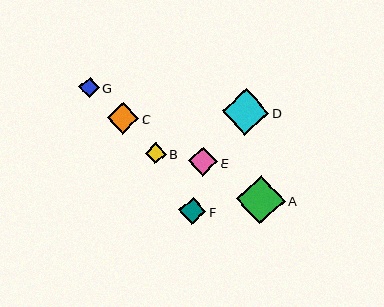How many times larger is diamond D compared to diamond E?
Diamond D is approximately 1.6 times the size of diamond E.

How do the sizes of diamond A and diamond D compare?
Diamond A and diamond D are approximately the same size.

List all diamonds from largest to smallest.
From largest to smallest: A, D, C, E, F, B, G.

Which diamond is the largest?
Diamond A is the largest with a size of approximately 48 pixels.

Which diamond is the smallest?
Diamond G is the smallest with a size of approximately 20 pixels.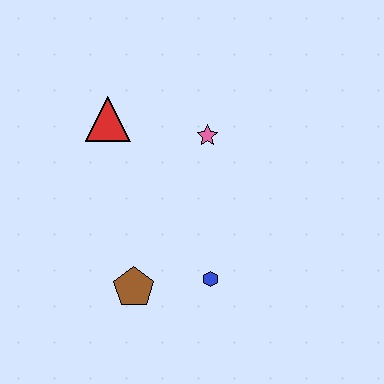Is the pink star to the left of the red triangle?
No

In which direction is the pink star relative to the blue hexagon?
The pink star is above the blue hexagon.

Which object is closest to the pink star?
The red triangle is closest to the pink star.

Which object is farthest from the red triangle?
The blue hexagon is farthest from the red triangle.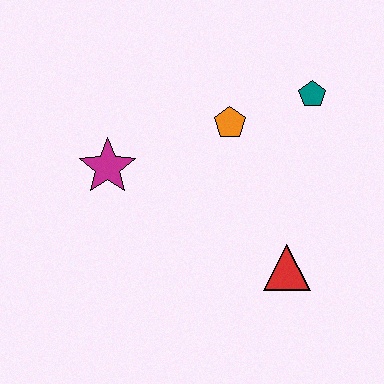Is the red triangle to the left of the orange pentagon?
No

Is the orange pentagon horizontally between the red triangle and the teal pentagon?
No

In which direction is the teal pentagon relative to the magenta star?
The teal pentagon is to the right of the magenta star.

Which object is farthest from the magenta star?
The teal pentagon is farthest from the magenta star.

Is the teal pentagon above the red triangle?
Yes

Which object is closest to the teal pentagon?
The orange pentagon is closest to the teal pentagon.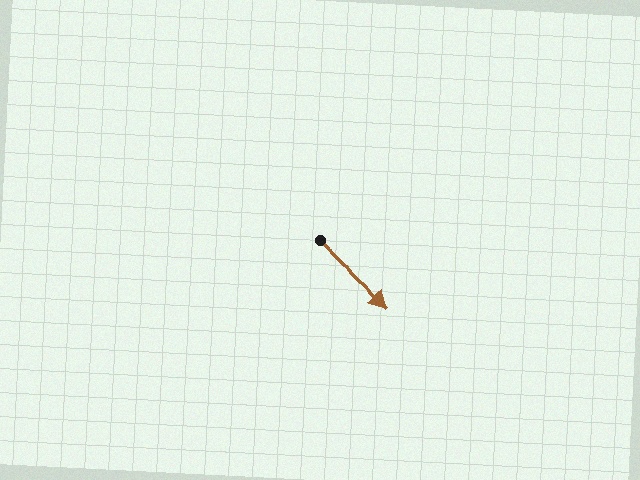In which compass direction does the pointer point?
Southeast.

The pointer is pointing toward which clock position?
Roughly 4 o'clock.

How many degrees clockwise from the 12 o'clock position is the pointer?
Approximately 133 degrees.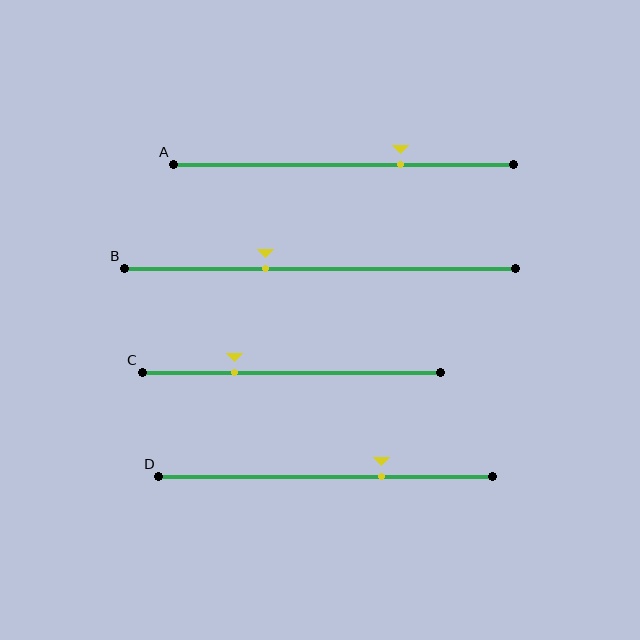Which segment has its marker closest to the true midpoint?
Segment B has its marker closest to the true midpoint.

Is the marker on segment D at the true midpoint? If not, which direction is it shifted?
No, the marker on segment D is shifted to the right by about 17% of the segment length.